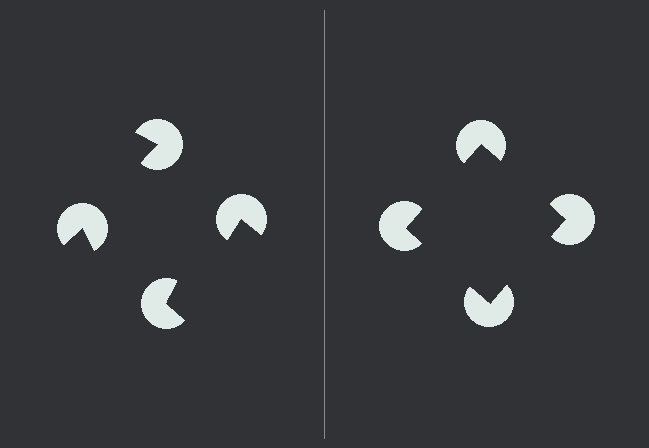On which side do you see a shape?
An illusory square appears on the right side. On the left side the wedge cuts are rotated, so no coherent shape forms.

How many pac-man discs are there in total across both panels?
8 — 4 on each side.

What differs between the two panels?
The pac-man discs are positioned identically on both sides; only the wedge orientations differ. On the right they align to a square; on the left they are misaligned.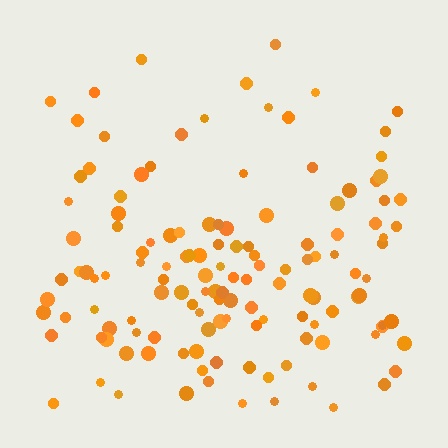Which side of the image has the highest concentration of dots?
The bottom.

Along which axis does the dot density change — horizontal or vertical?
Vertical.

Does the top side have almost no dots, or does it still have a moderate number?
Still a moderate number, just noticeably fewer than the bottom.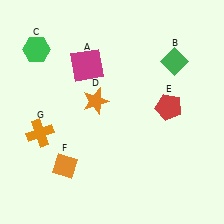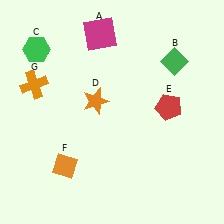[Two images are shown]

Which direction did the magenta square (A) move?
The magenta square (A) moved up.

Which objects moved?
The objects that moved are: the magenta square (A), the orange cross (G).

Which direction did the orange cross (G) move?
The orange cross (G) moved up.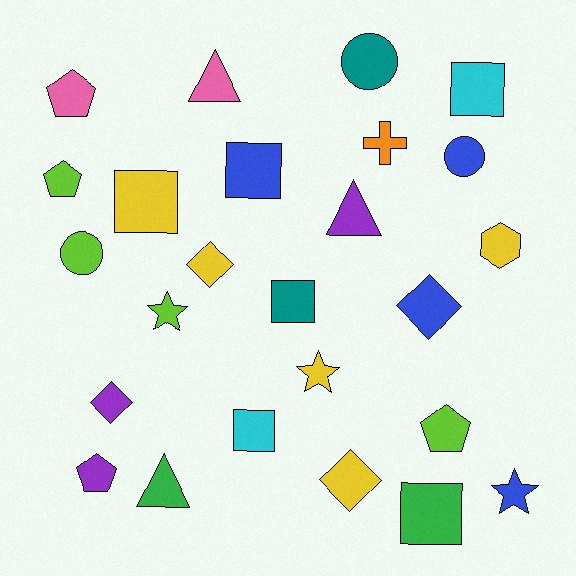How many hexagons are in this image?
There is 1 hexagon.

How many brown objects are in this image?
There are no brown objects.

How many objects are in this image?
There are 25 objects.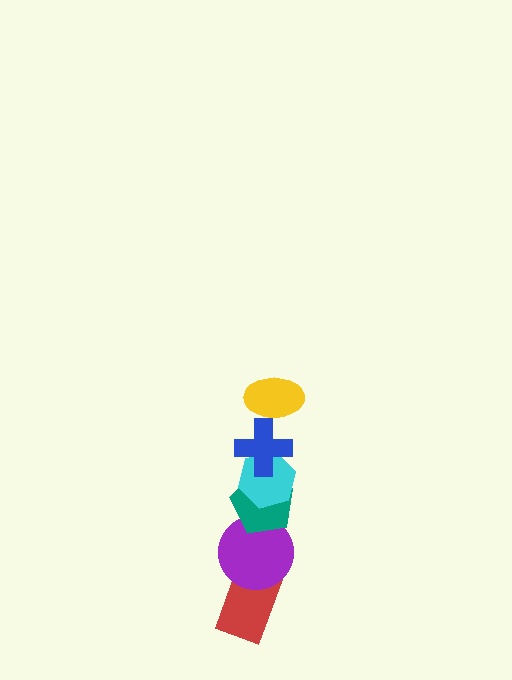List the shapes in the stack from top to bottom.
From top to bottom: the yellow ellipse, the blue cross, the cyan hexagon, the teal pentagon, the purple circle, the red rectangle.